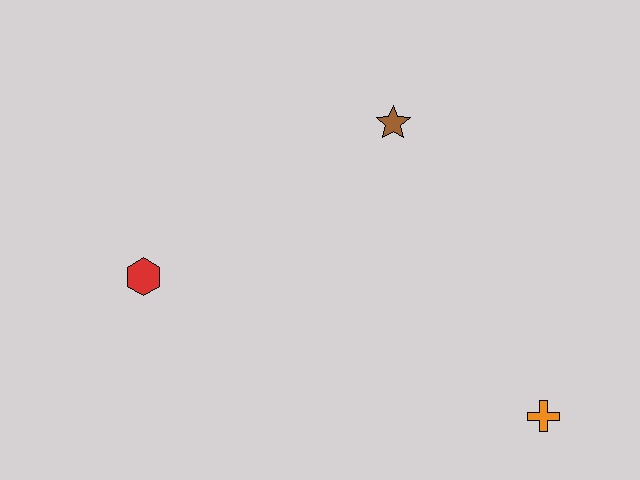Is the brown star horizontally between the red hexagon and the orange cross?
Yes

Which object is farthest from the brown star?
The orange cross is farthest from the brown star.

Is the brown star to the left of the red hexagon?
No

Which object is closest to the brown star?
The red hexagon is closest to the brown star.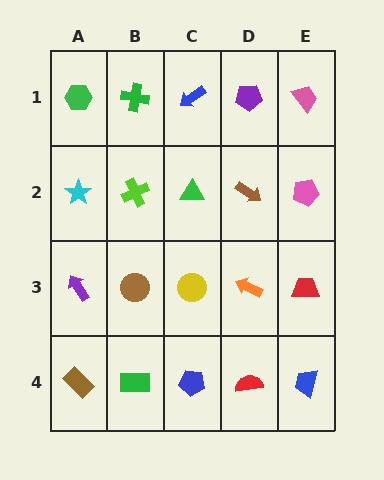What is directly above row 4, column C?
A yellow circle.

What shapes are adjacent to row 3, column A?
A cyan star (row 2, column A), a brown rectangle (row 4, column A), a brown circle (row 3, column B).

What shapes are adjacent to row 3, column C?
A green triangle (row 2, column C), a blue pentagon (row 4, column C), a brown circle (row 3, column B), an orange arrow (row 3, column D).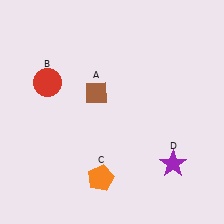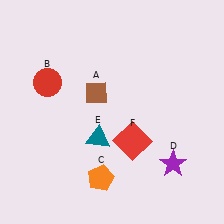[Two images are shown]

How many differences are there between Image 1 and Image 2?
There are 2 differences between the two images.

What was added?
A teal triangle (E), a red square (F) were added in Image 2.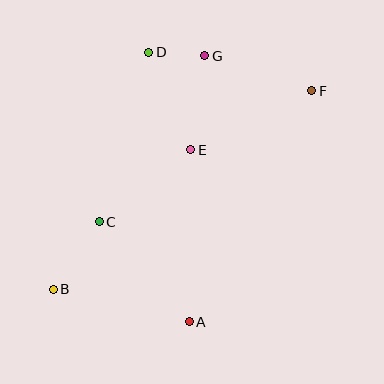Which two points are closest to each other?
Points D and G are closest to each other.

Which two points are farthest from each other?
Points B and F are farthest from each other.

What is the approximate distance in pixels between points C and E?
The distance between C and E is approximately 116 pixels.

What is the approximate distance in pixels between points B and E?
The distance between B and E is approximately 195 pixels.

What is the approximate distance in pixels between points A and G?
The distance between A and G is approximately 266 pixels.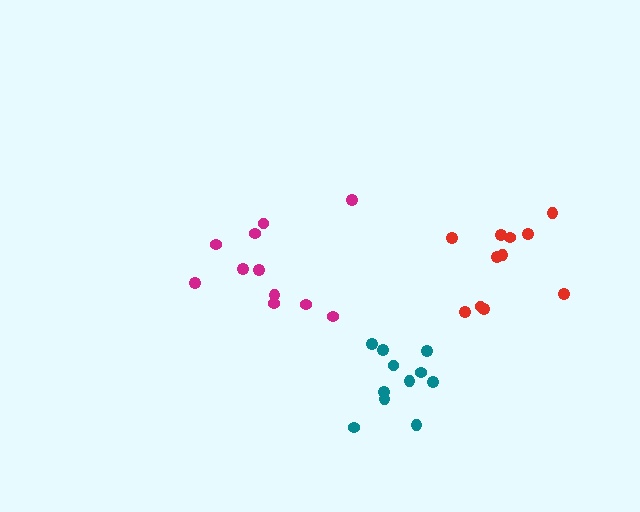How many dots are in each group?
Group 1: 11 dots, Group 2: 11 dots, Group 3: 11 dots (33 total).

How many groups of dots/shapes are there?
There are 3 groups.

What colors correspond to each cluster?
The clusters are colored: magenta, teal, red.